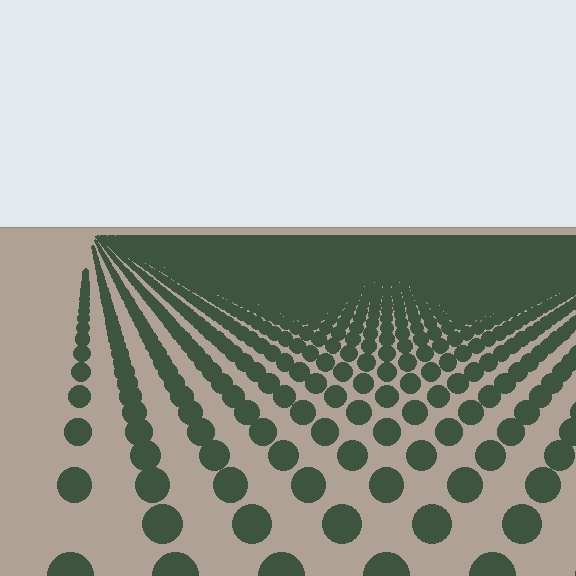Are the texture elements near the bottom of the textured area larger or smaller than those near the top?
Larger. Near the bottom, elements are closer to the viewer and appear at a bigger on-screen size.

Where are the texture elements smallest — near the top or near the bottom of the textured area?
Near the top.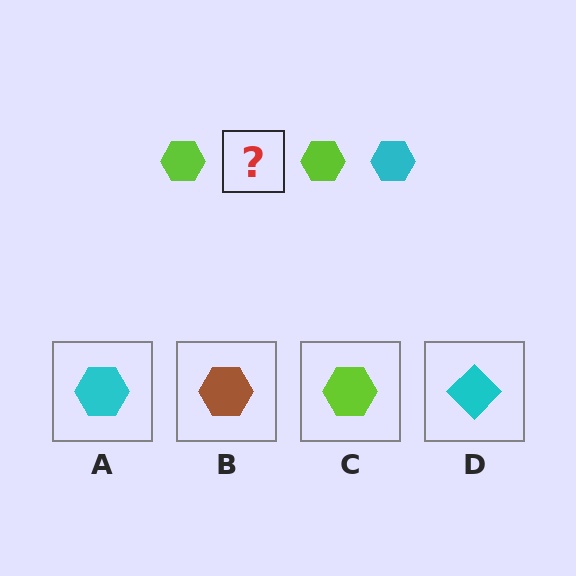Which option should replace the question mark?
Option A.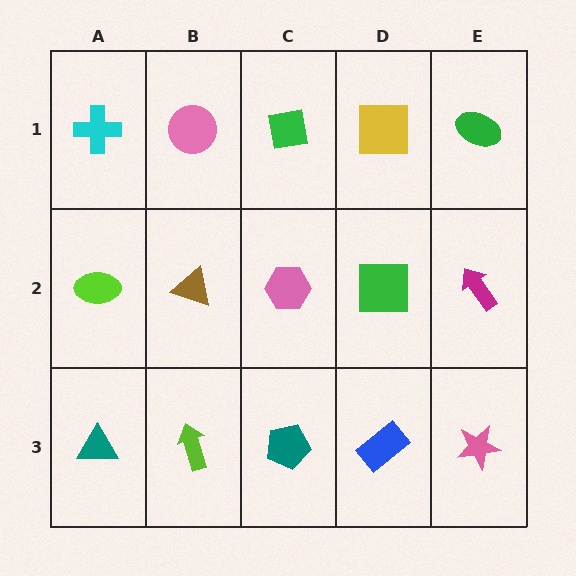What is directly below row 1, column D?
A green square.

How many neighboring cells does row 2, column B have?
4.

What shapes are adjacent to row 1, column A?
A lime ellipse (row 2, column A), a pink circle (row 1, column B).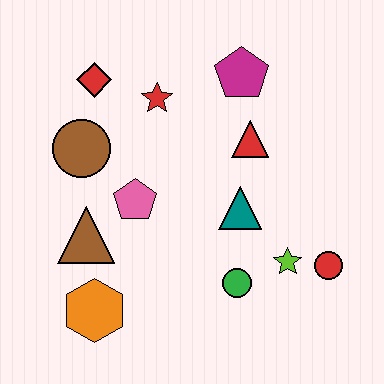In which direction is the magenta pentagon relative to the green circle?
The magenta pentagon is above the green circle.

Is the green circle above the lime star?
No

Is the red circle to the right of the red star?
Yes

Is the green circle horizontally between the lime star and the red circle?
No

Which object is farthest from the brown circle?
The red circle is farthest from the brown circle.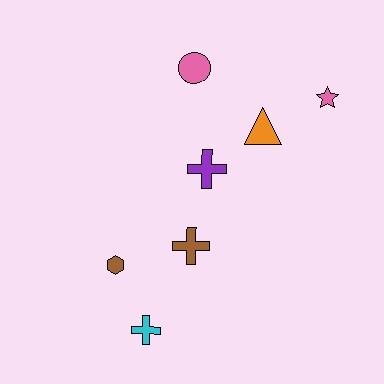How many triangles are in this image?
There is 1 triangle.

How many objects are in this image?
There are 7 objects.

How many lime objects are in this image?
There are no lime objects.